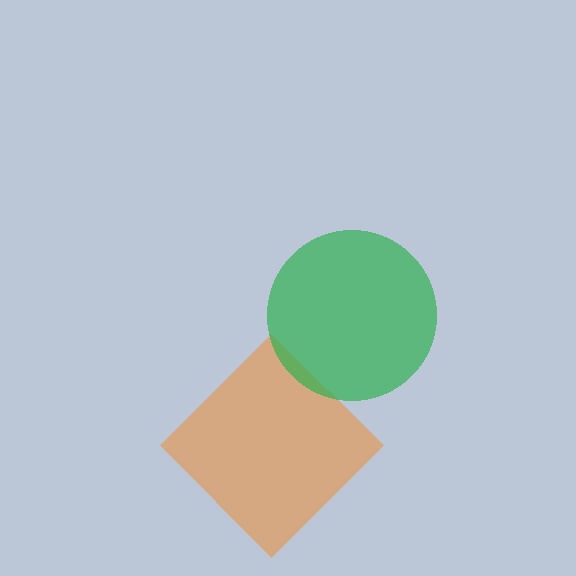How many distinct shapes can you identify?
There are 2 distinct shapes: an orange diamond, a green circle.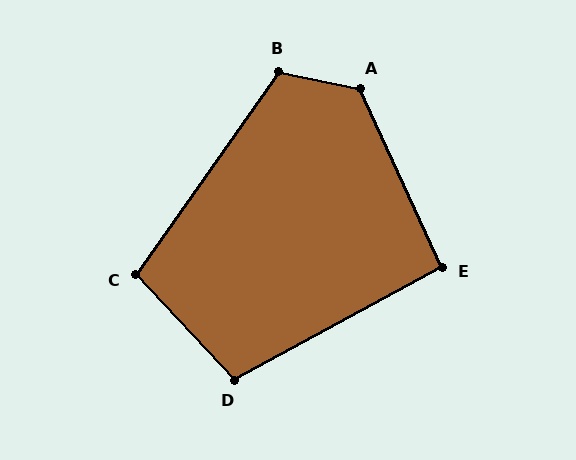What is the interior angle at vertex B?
Approximately 113 degrees (obtuse).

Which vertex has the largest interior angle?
A, at approximately 126 degrees.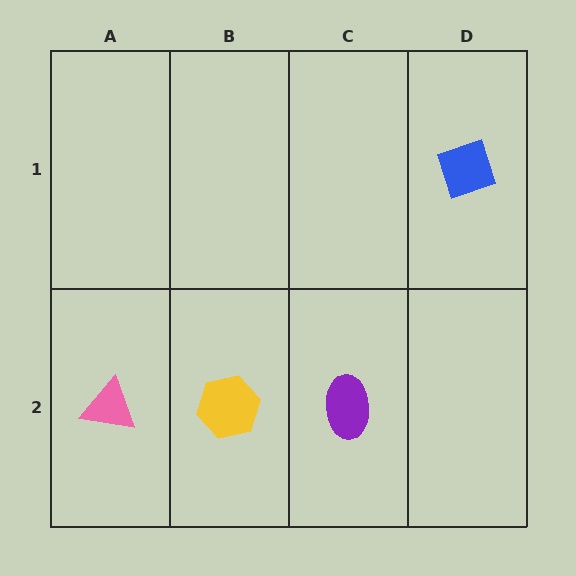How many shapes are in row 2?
3 shapes.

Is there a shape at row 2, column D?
No, that cell is empty.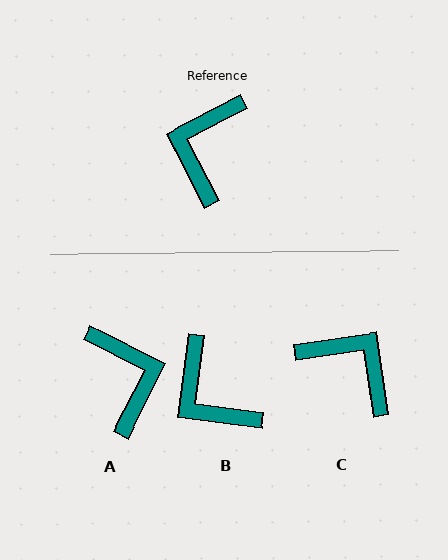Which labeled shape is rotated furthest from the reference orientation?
A, about 145 degrees away.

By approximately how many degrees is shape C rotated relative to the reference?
Approximately 109 degrees clockwise.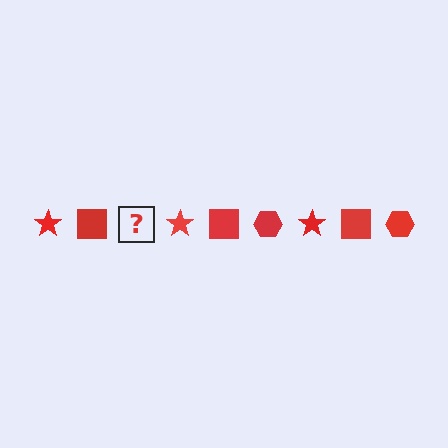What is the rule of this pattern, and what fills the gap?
The rule is that the pattern cycles through star, square, hexagon shapes in red. The gap should be filled with a red hexagon.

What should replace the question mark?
The question mark should be replaced with a red hexagon.